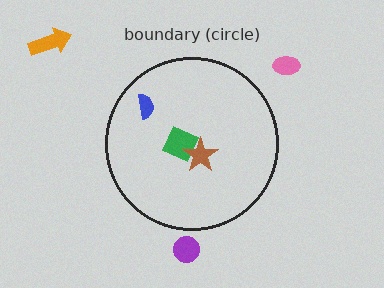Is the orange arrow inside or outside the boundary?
Outside.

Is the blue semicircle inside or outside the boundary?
Inside.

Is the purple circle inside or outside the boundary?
Outside.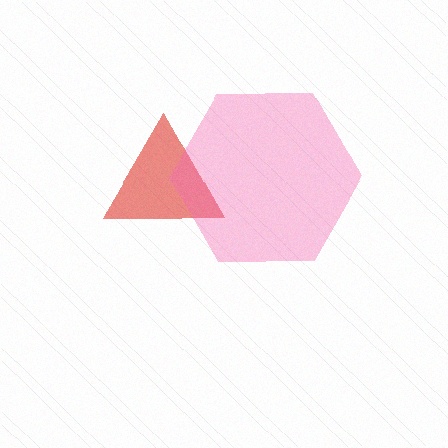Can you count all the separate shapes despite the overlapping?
Yes, there are 2 separate shapes.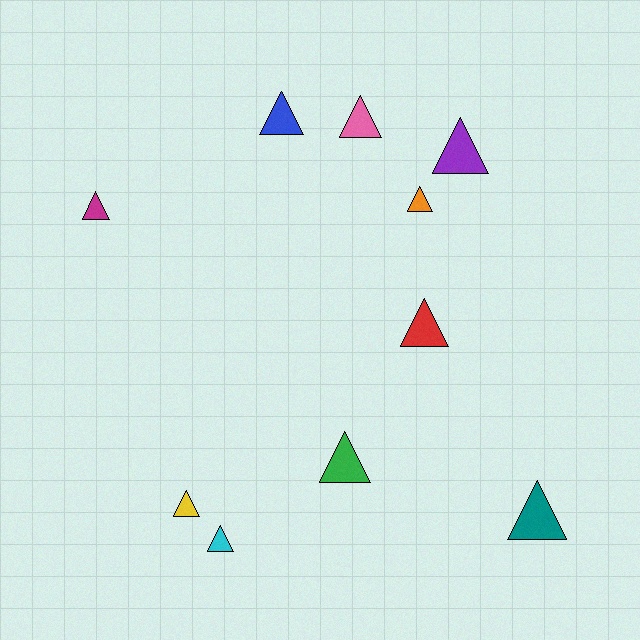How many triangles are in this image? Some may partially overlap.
There are 10 triangles.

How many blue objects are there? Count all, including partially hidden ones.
There is 1 blue object.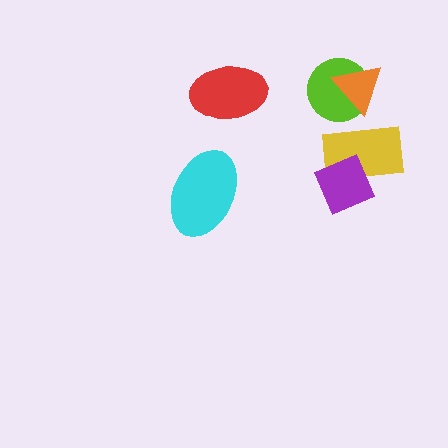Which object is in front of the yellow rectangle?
The purple diamond is in front of the yellow rectangle.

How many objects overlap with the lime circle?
1 object overlaps with the lime circle.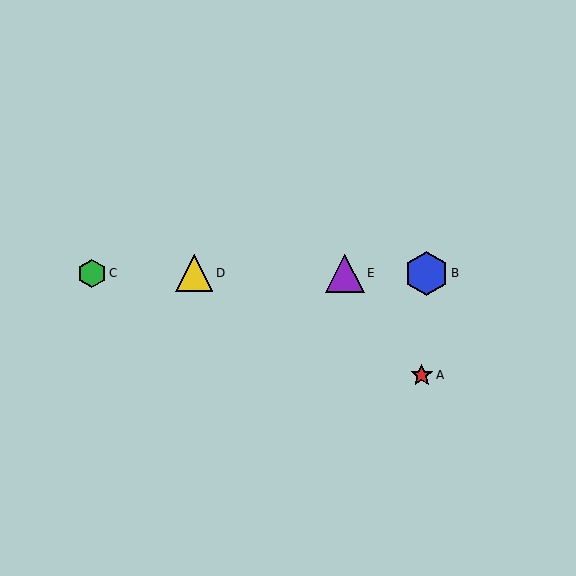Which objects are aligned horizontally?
Objects B, C, D, E are aligned horizontally.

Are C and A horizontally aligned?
No, C is at y≈273 and A is at y≈375.